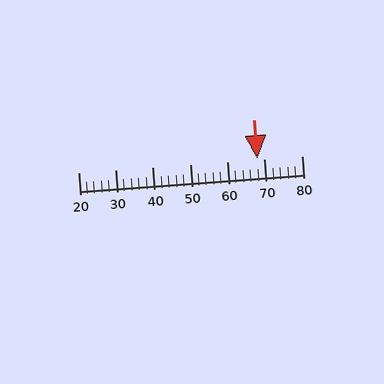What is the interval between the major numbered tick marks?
The major tick marks are spaced 10 units apart.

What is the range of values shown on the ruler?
The ruler shows values from 20 to 80.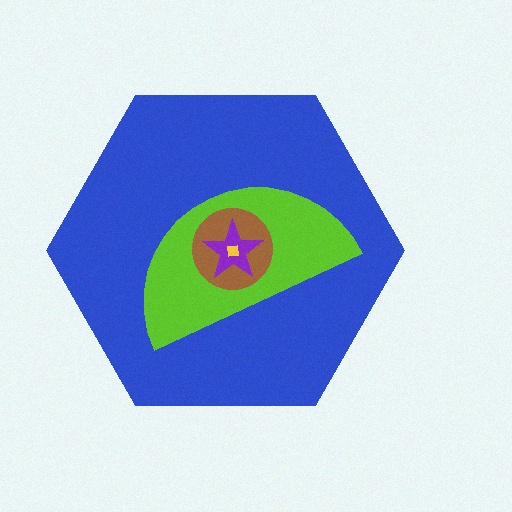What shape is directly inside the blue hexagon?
The lime semicircle.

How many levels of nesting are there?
5.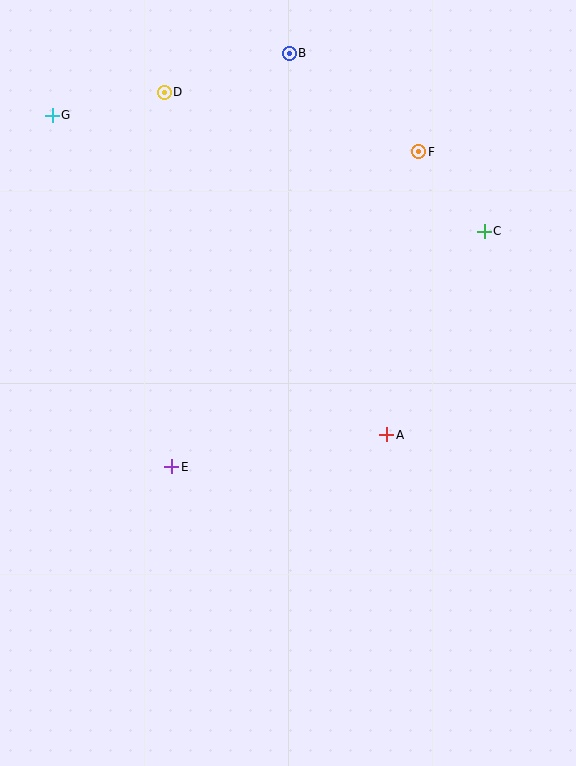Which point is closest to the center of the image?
Point A at (387, 435) is closest to the center.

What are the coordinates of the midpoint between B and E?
The midpoint between B and E is at (230, 260).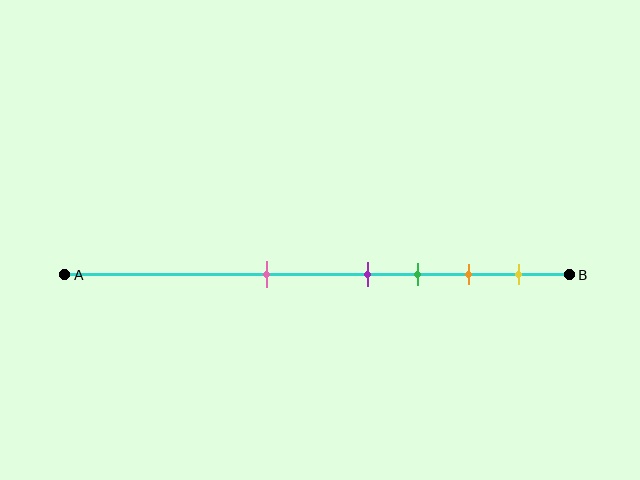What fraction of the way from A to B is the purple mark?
The purple mark is approximately 60% (0.6) of the way from A to B.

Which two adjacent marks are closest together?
The purple and green marks are the closest adjacent pair.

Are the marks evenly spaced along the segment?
No, the marks are not evenly spaced.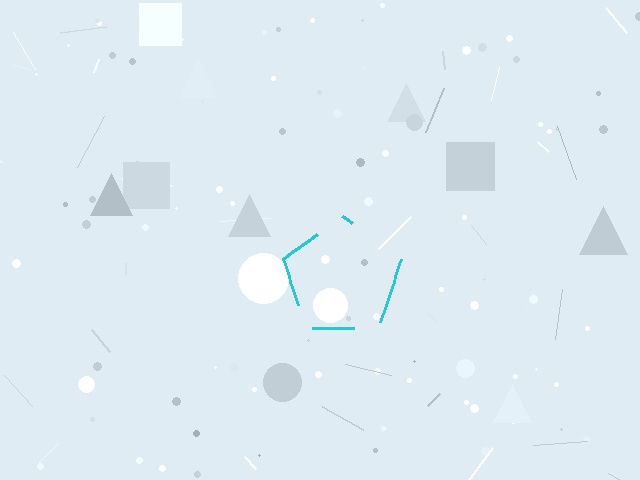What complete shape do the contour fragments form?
The contour fragments form a pentagon.